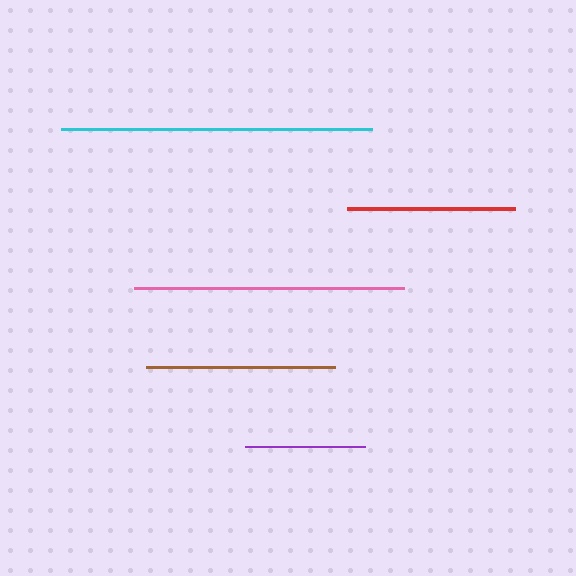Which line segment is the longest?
The cyan line is the longest at approximately 310 pixels.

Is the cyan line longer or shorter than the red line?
The cyan line is longer than the red line.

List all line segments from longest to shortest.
From longest to shortest: cyan, pink, brown, red, purple.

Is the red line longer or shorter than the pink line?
The pink line is longer than the red line.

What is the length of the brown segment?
The brown segment is approximately 189 pixels long.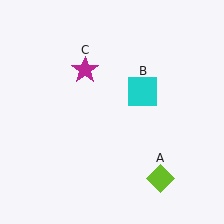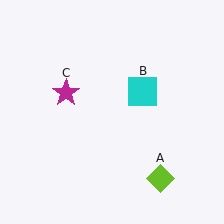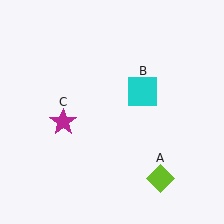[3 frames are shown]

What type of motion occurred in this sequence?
The magenta star (object C) rotated counterclockwise around the center of the scene.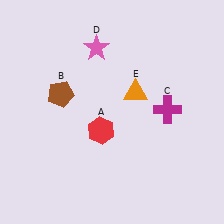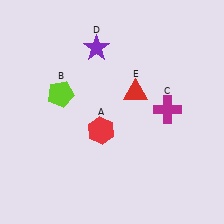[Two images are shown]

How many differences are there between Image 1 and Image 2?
There are 3 differences between the two images.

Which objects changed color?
B changed from brown to lime. D changed from pink to purple. E changed from orange to red.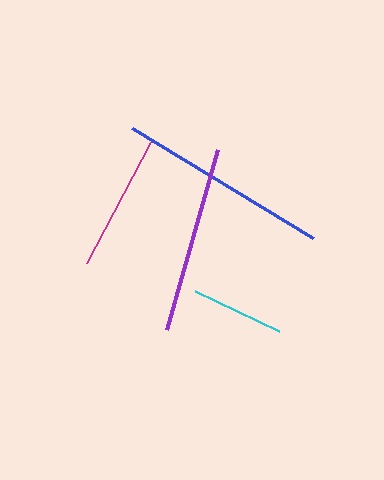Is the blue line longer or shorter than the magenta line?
The blue line is longer than the magenta line.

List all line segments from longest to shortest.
From longest to shortest: blue, purple, magenta, cyan.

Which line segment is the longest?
The blue line is the longest at approximately 212 pixels.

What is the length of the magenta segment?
The magenta segment is approximately 137 pixels long.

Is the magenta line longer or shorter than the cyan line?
The magenta line is longer than the cyan line.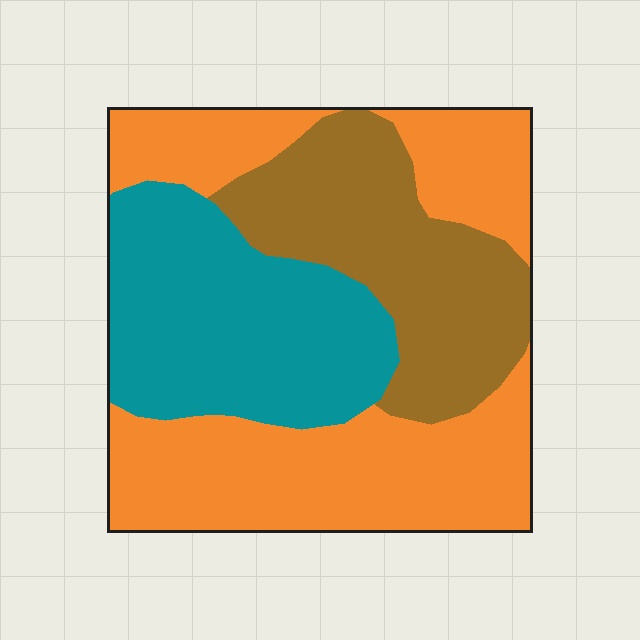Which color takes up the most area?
Orange, at roughly 45%.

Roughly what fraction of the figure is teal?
Teal covers roughly 30% of the figure.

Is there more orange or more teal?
Orange.